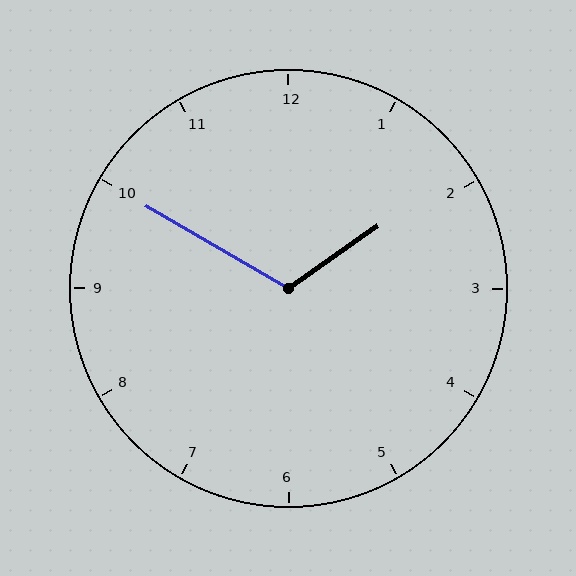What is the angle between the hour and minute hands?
Approximately 115 degrees.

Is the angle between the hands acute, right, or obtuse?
It is obtuse.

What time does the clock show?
1:50.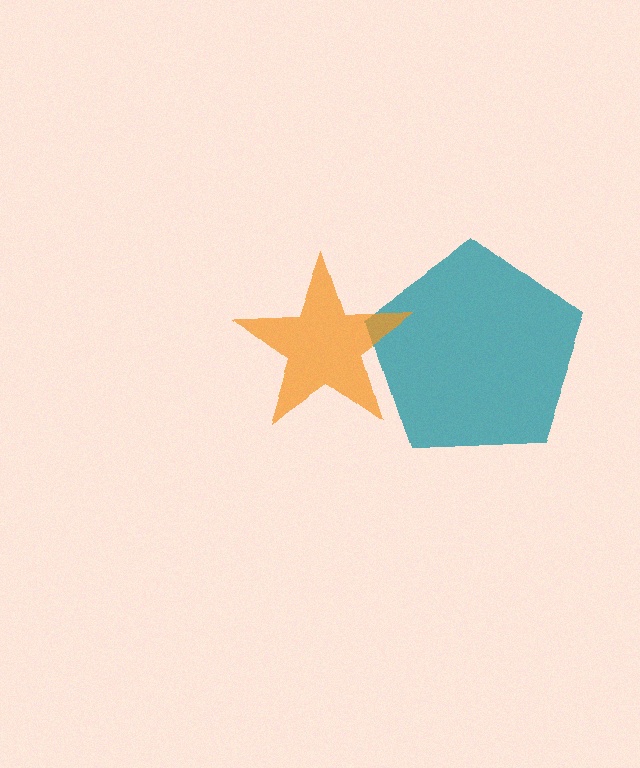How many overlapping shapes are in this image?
There are 2 overlapping shapes in the image.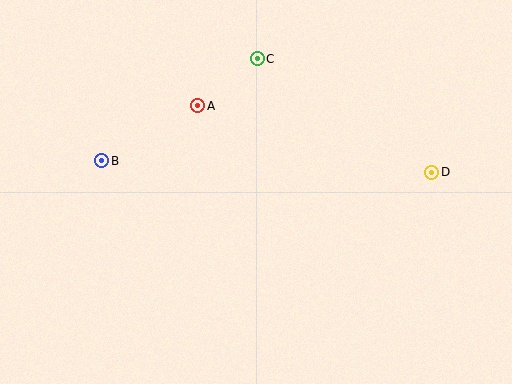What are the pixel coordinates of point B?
Point B is at (102, 161).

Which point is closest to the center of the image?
Point A at (198, 106) is closest to the center.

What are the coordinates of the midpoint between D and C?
The midpoint between D and C is at (345, 116).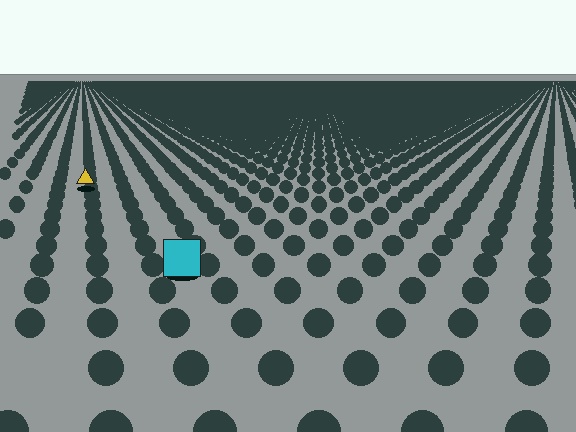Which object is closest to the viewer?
The cyan square is closest. The texture marks near it are larger and more spread out.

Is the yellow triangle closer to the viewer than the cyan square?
No. The cyan square is closer — you can tell from the texture gradient: the ground texture is coarser near it.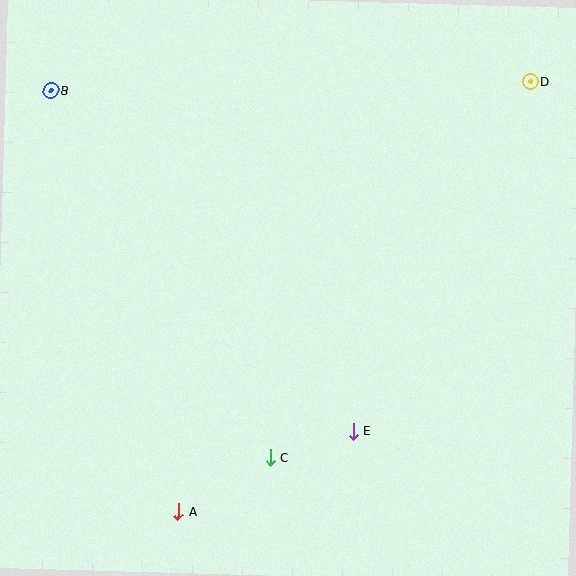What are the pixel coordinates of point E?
Point E is at (353, 431).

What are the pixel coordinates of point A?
Point A is at (178, 511).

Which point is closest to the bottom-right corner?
Point E is closest to the bottom-right corner.